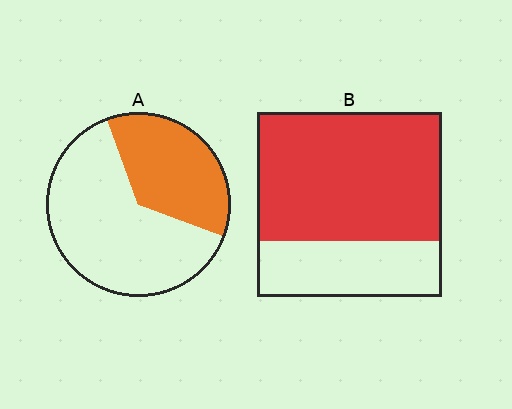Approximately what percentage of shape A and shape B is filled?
A is approximately 35% and B is approximately 70%.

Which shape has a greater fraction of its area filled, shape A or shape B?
Shape B.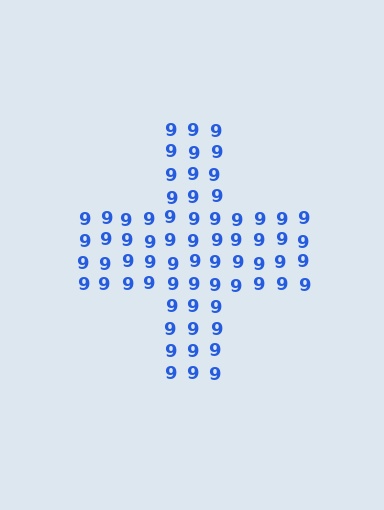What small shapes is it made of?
It is made of small digit 9's.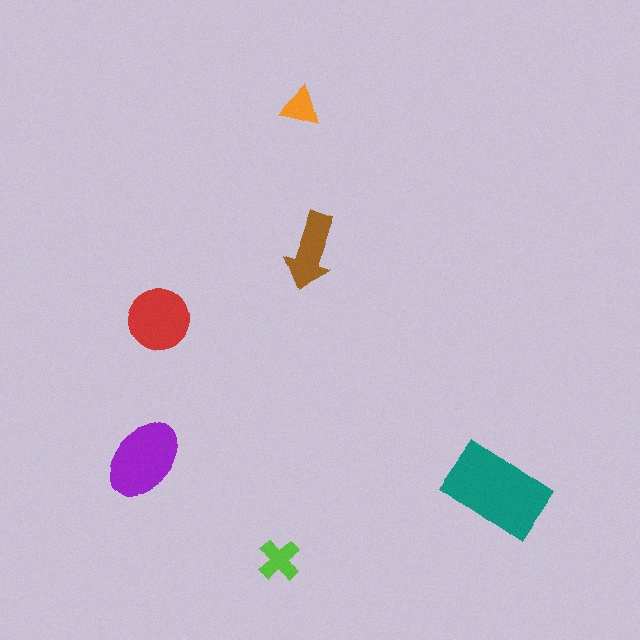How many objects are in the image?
There are 6 objects in the image.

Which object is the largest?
The teal rectangle.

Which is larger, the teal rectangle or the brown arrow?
The teal rectangle.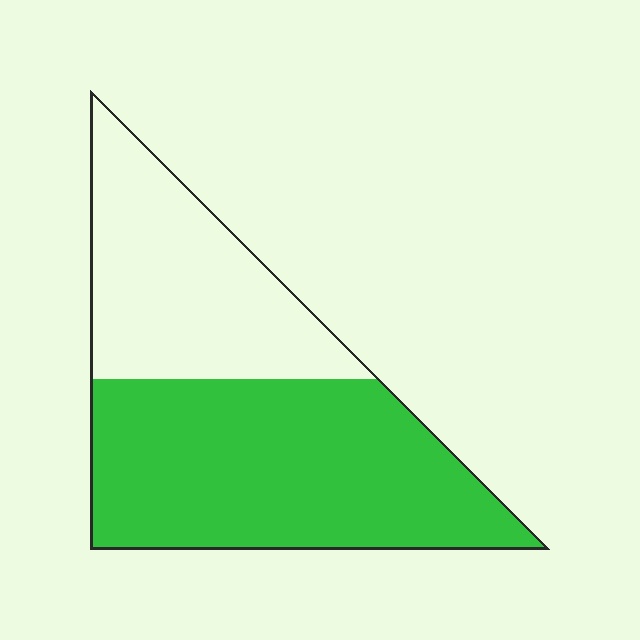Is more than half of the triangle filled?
Yes.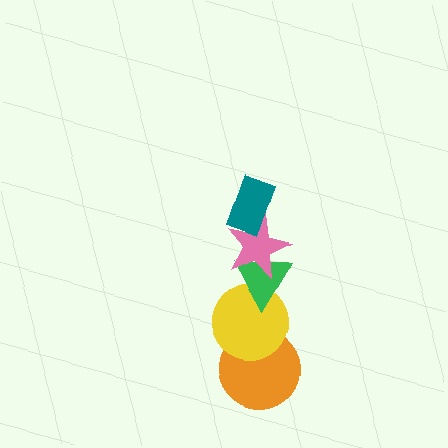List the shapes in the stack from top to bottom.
From top to bottom: the teal rectangle, the pink star, the green triangle, the yellow circle, the orange circle.